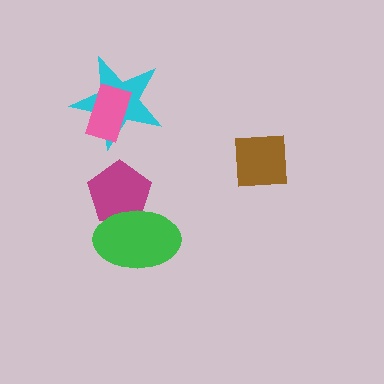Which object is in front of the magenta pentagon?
The green ellipse is in front of the magenta pentagon.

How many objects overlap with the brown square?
0 objects overlap with the brown square.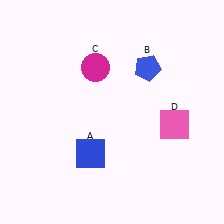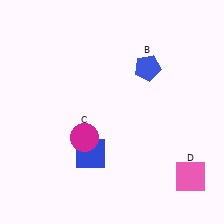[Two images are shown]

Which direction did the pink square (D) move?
The pink square (D) moved down.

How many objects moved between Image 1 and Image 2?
2 objects moved between the two images.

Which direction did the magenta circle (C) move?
The magenta circle (C) moved down.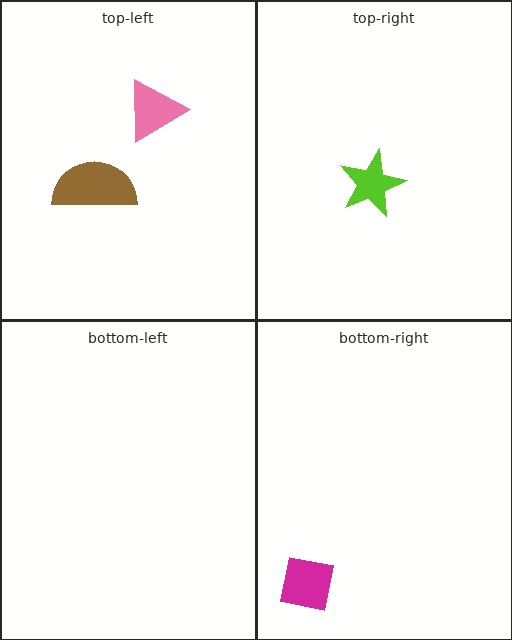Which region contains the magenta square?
The bottom-right region.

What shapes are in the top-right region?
The lime star.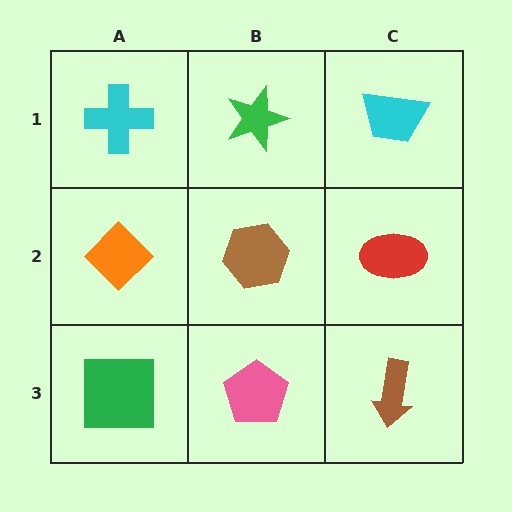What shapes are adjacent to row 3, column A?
An orange diamond (row 2, column A), a pink pentagon (row 3, column B).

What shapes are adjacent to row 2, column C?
A cyan trapezoid (row 1, column C), a brown arrow (row 3, column C), a brown hexagon (row 2, column B).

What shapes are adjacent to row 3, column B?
A brown hexagon (row 2, column B), a green square (row 3, column A), a brown arrow (row 3, column C).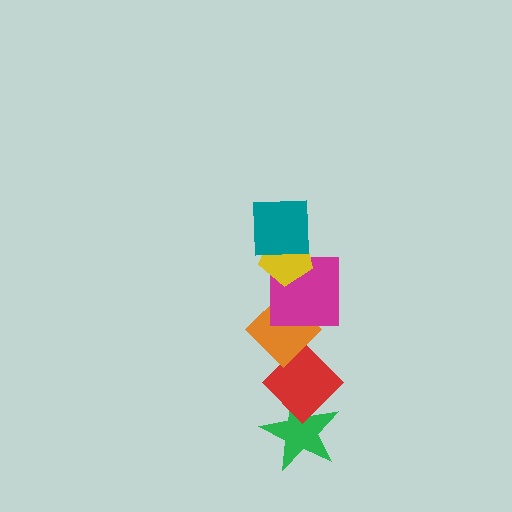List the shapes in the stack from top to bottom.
From top to bottom: the teal square, the yellow pentagon, the magenta square, the orange diamond, the red diamond, the green star.